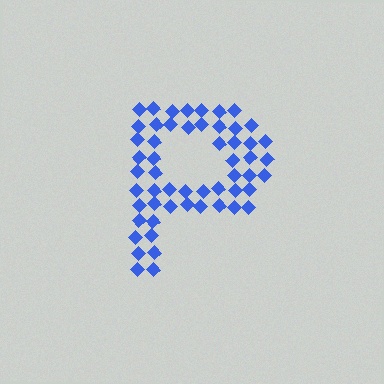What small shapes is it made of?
It is made of small diamonds.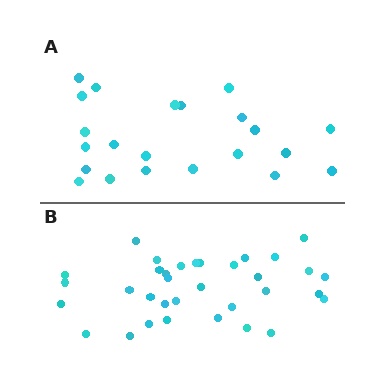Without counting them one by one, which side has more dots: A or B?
Region B (the bottom region) has more dots.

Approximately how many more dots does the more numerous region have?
Region B has roughly 12 or so more dots than region A.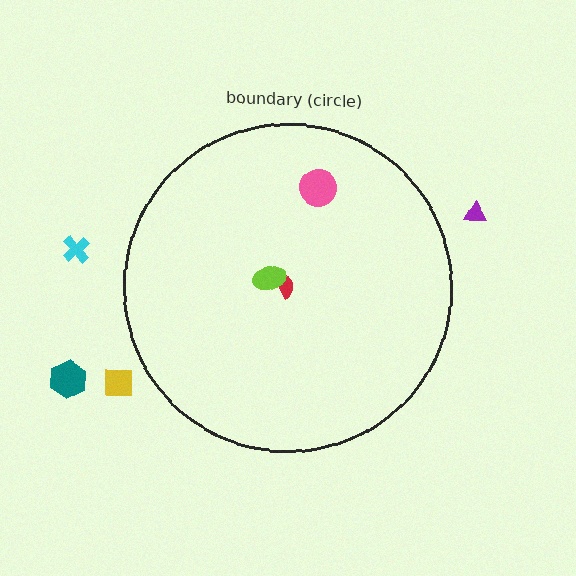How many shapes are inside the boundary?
3 inside, 4 outside.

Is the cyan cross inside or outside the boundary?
Outside.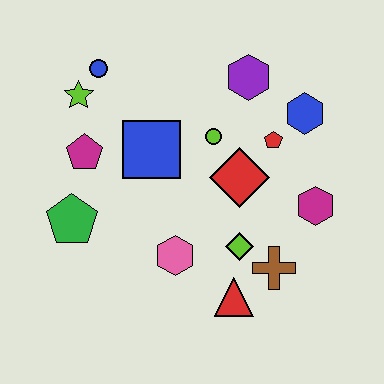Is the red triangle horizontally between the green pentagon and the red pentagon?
Yes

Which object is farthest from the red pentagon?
The green pentagon is farthest from the red pentagon.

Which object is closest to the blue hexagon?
The red pentagon is closest to the blue hexagon.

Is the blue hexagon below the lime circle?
No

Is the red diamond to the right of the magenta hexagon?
No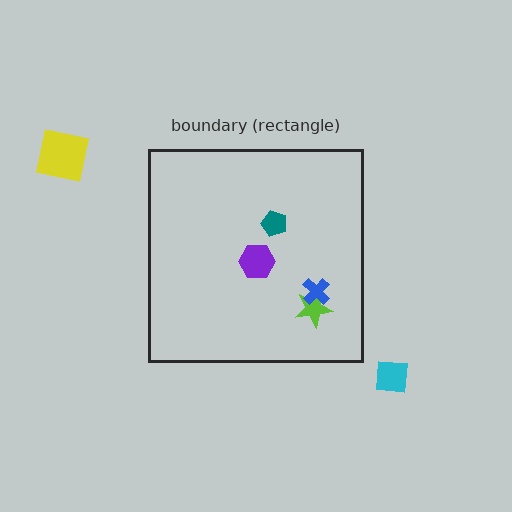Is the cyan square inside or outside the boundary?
Outside.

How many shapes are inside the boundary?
4 inside, 2 outside.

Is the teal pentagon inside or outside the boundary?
Inside.